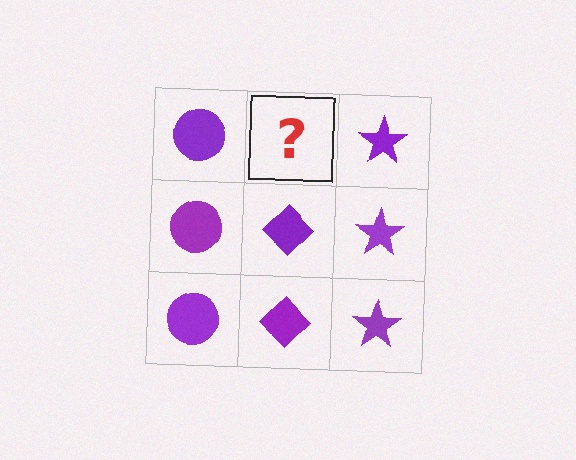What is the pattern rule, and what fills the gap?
The rule is that each column has a consistent shape. The gap should be filled with a purple diamond.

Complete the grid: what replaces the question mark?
The question mark should be replaced with a purple diamond.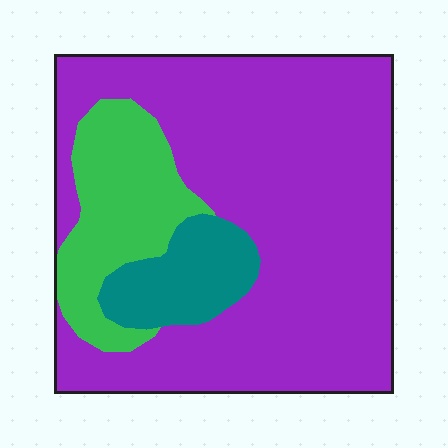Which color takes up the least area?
Teal, at roughly 10%.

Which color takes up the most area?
Purple, at roughly 70%.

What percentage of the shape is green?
Green takes up about one sixth (1/6) of the shape.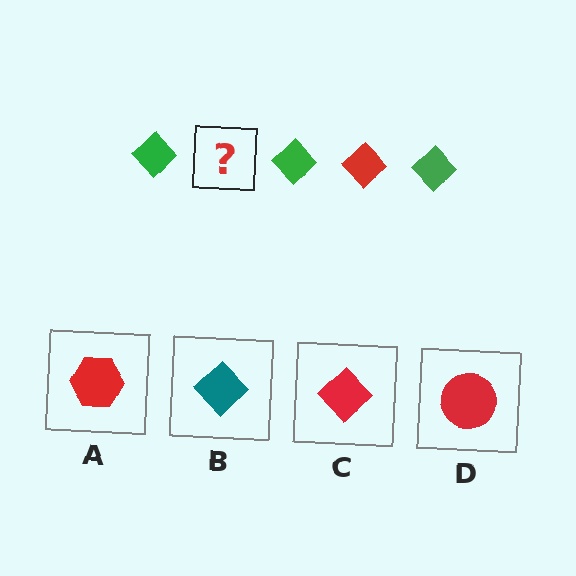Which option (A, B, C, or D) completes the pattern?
C.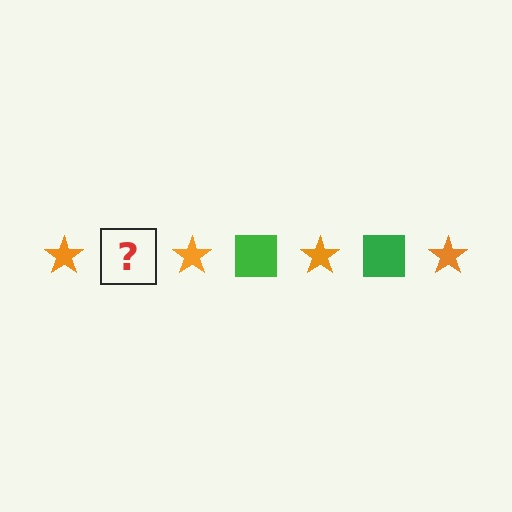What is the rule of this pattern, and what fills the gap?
The rule is that the pattern alternates between orange star and green square. The gap should be filled with a green square.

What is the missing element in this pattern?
The missing element is a green square.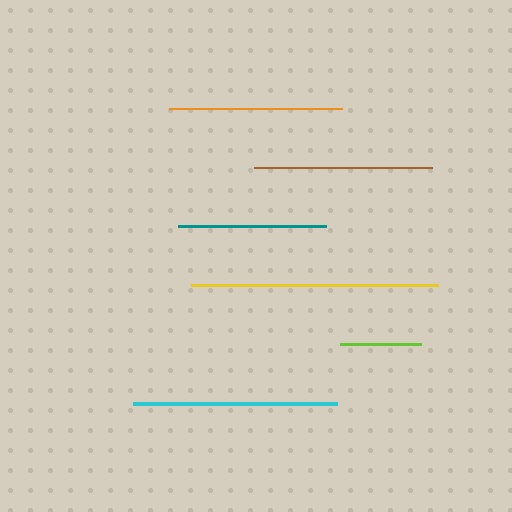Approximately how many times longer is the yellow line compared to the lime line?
The yellow line is approximately 3.1 times the length of the lime line.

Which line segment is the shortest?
The lime line is the shortest at approximately 81 pixels.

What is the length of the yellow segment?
The yellow segment is approximately 247 pixels long.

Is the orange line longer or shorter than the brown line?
The brown line is longer than the orange line.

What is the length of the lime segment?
The lime segment is approximately 81 pixels long.